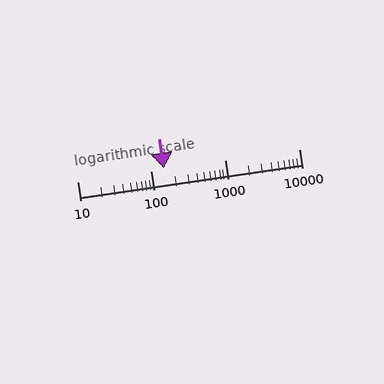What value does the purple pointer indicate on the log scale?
The pointer indicates approximately 150.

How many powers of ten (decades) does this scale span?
The scale spans 3 decades, from 10 to 10000.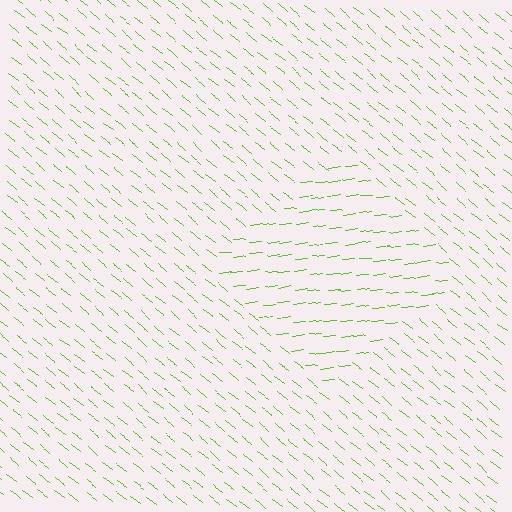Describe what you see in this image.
The image is filled with small lime line segments. A diamond region in the image has lines oriented differently from the surrounding lines, creating a visible texture boundary.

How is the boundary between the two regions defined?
The boundary is defined purely by a change in line orientation (approximately 45 degrees difference). All lines are the same color and thickness.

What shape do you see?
I see a diamond.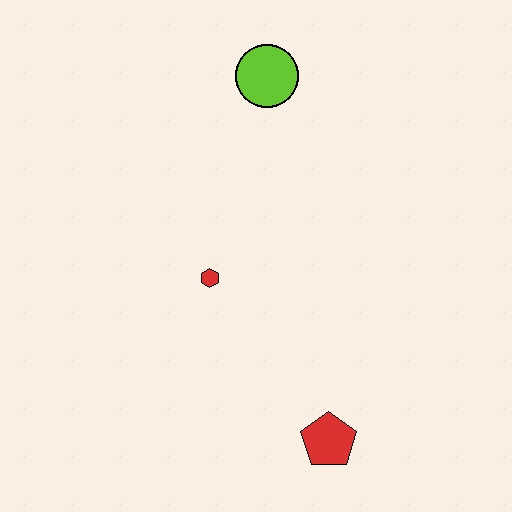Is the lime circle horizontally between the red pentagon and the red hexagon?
Yes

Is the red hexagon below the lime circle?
Yes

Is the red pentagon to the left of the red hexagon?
No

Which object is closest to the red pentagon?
The red hexagon is closest to the red pentagon.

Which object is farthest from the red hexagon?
The lime circle is farthest from the red hexagon.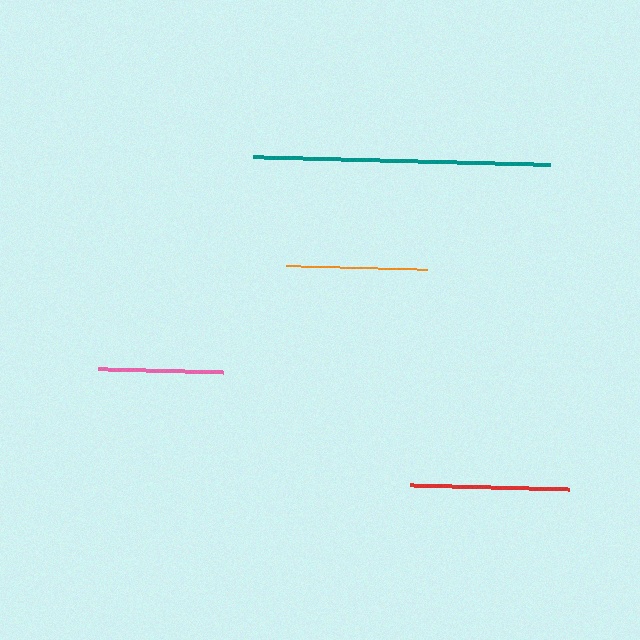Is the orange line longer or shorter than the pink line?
The orange line is longer than the pink line.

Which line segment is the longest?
The teal line is the longest at approximately 297 pixels.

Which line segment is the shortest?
The pink line is the shortest at approximately 125 pixels.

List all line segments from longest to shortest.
From longest to shortest: teal, red, orange, pink.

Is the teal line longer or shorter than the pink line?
The teal line is longer than the pink line.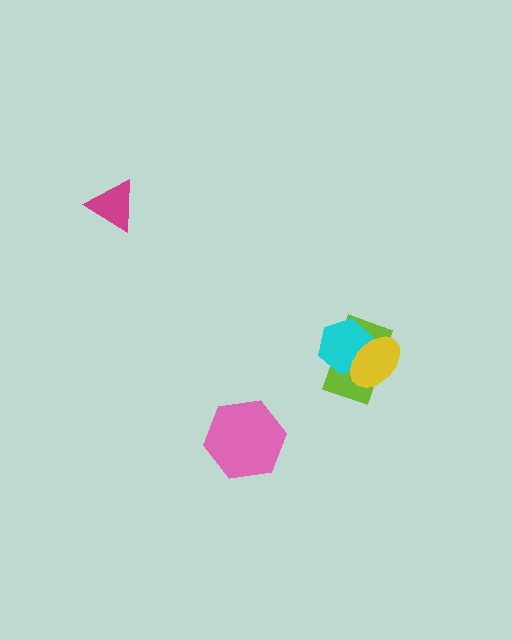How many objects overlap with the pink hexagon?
0 objects overlap with the pink hexagon.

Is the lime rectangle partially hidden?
Yes, it is partially covered by another shape.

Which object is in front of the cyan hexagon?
The yellow ellipse is in front of the cyan hexagon.